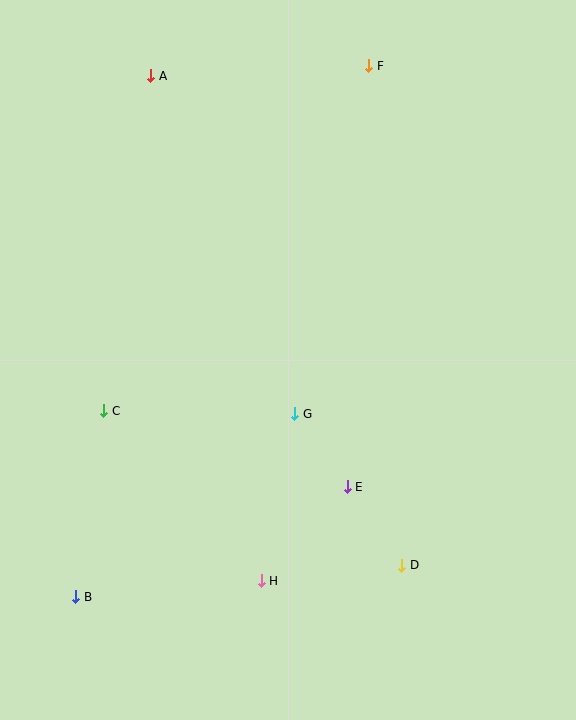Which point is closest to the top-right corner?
Point F is closest to the top-right corner.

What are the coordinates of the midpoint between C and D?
The midpoint between C and D is at (253, 488).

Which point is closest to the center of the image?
Point G at (295, 414) is closest to the center.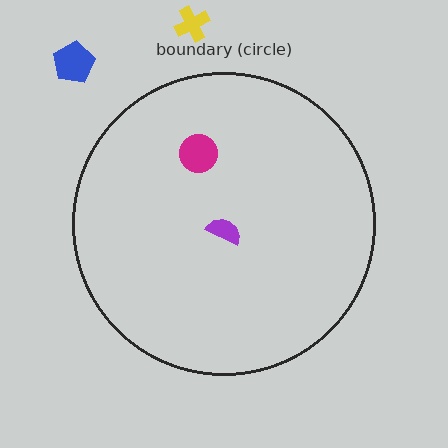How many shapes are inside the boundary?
2 inside, 2 outside.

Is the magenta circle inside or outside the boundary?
Inside.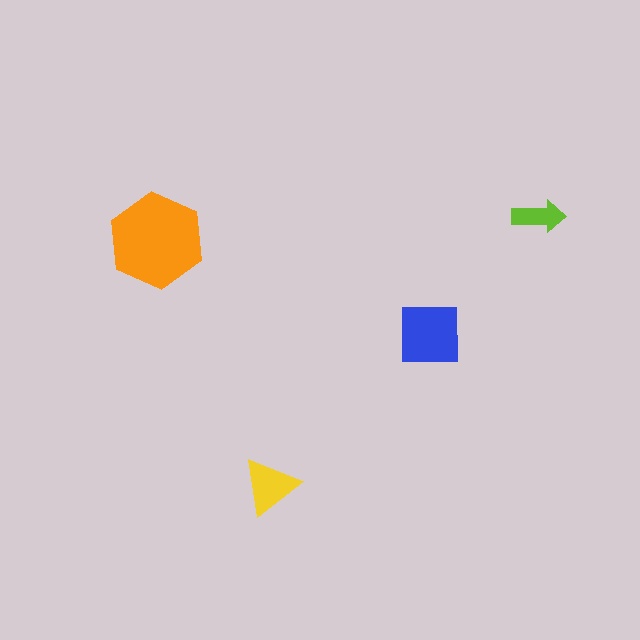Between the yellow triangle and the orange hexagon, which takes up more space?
The orange hexagon.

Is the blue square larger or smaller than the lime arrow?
Larger.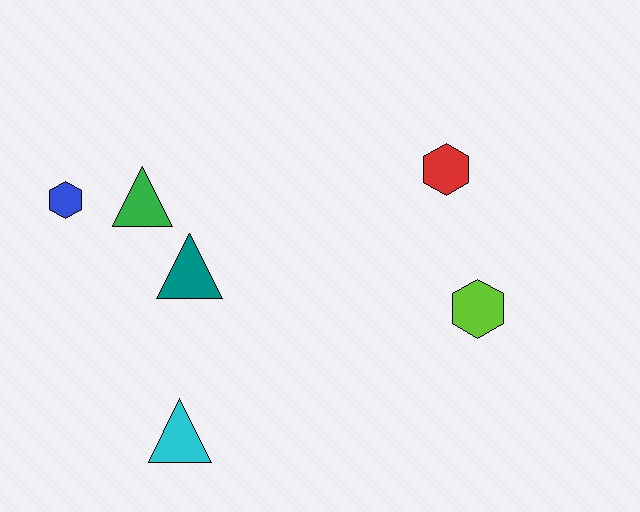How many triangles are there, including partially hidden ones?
There are 3 triangles.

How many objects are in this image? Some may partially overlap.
There are 6 objects.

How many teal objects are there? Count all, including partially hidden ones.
There is 1 teal object.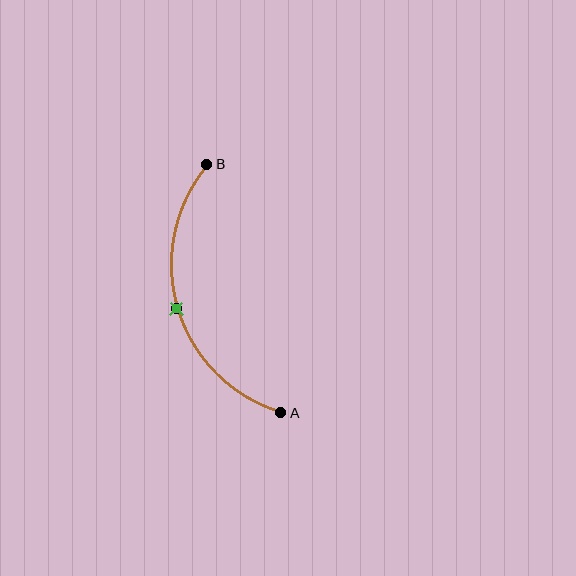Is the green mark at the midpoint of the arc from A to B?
Yes. The green mark lies on the arc at equal arc-length from both A and B — it is the arc midpoint.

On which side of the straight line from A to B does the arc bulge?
The arc bulges to the left of the straight line connecting A and B.